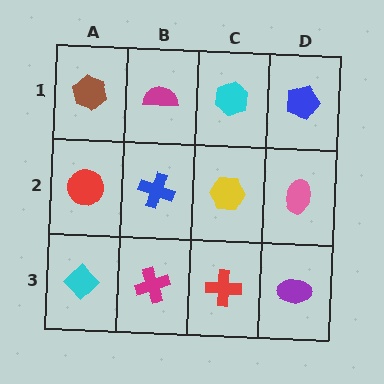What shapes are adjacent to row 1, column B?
A blue cross (row 2, column B), a brown hexagon (row 1, column A), a cyan hexagon (row 1, column C).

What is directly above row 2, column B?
A magenta semicircle.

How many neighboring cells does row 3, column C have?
3.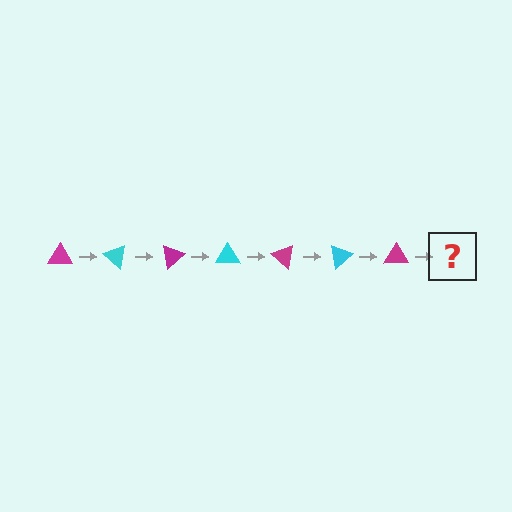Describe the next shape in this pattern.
It should be a cyan triangle, rotated 280 degrees from the start.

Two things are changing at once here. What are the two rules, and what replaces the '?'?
The two rules are that it rotates 40 degrees each step and the color cycles through magenta and cyan. The '?' should be a cyan triangle, rotated 280 degrees from the start.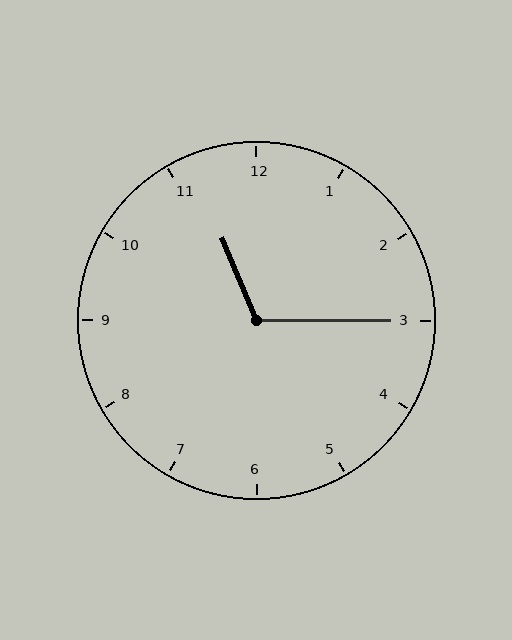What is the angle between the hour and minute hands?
Approximately 112 degrees.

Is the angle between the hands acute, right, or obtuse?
It is obtuse.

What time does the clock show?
11:15.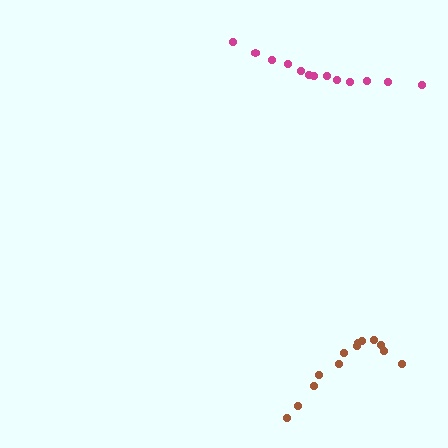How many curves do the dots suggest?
There are 2 distinct paths.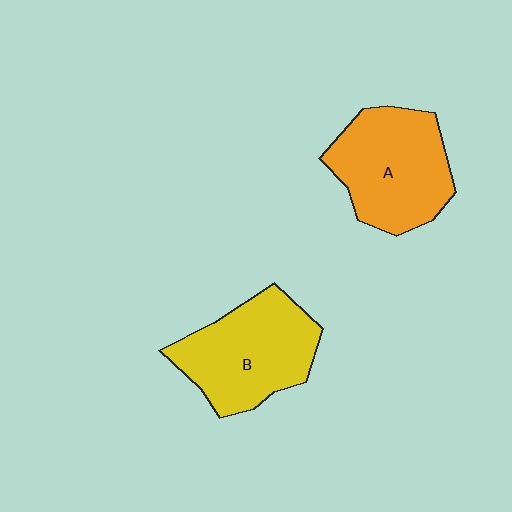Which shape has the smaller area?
Shape A (orange).